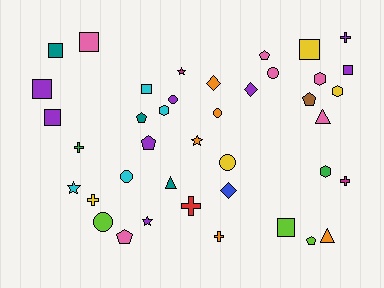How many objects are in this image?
There are 40 objects.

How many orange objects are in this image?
There are 5 orange objects.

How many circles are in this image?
There are 6 circles.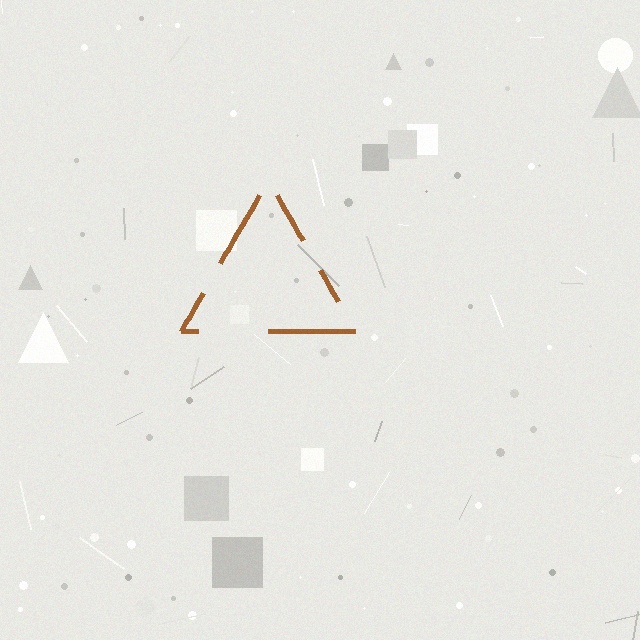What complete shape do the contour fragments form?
The contour fragments form a triangle.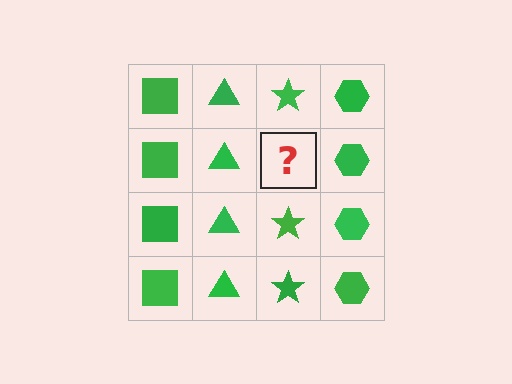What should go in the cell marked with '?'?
The missing cell should contain a green star.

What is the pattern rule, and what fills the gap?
The rule is that each column has a consistent shape. The gap should be filled with a green star.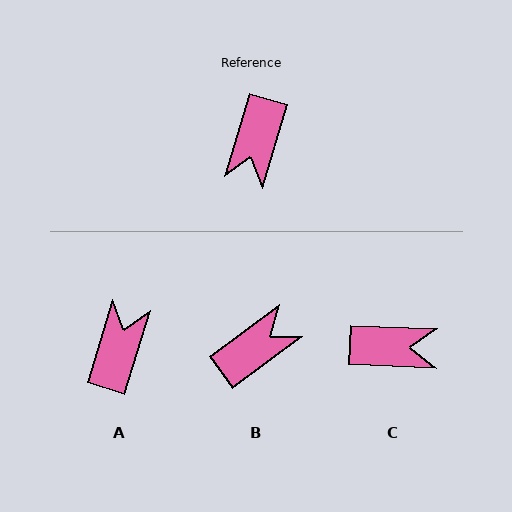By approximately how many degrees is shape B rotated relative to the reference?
Approximately 143 degrees counter-clockwise.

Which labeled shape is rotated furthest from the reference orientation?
A, about 180 degrees away.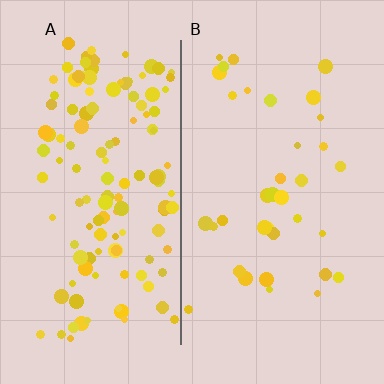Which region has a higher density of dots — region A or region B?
A (the left).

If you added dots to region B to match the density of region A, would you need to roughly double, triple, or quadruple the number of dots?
Approximately quadruple.